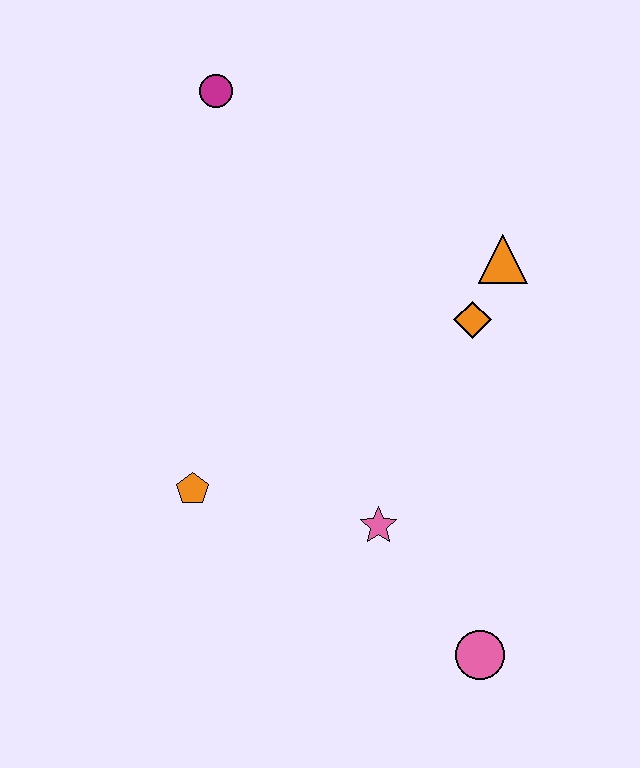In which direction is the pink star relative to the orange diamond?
The pink star is below the orange diamond.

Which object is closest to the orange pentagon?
The pink star is closest to the orange pentagon.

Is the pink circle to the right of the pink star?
Yes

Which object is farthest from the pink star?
The magenta circle is farthest from the pink star.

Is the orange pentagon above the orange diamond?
No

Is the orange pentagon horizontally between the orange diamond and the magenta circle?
No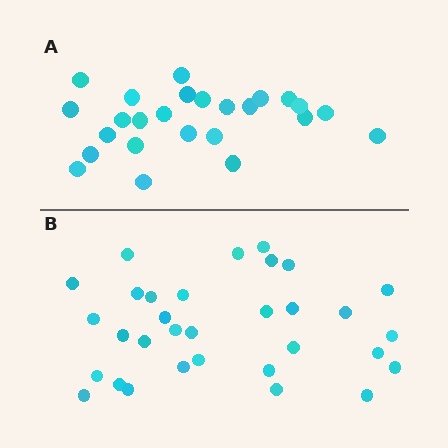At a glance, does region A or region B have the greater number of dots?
Region B (the bottom region) has more dots.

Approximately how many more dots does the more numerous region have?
Region B has roughly 8 or so more dots than region A.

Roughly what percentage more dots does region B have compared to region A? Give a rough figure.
About 30% more.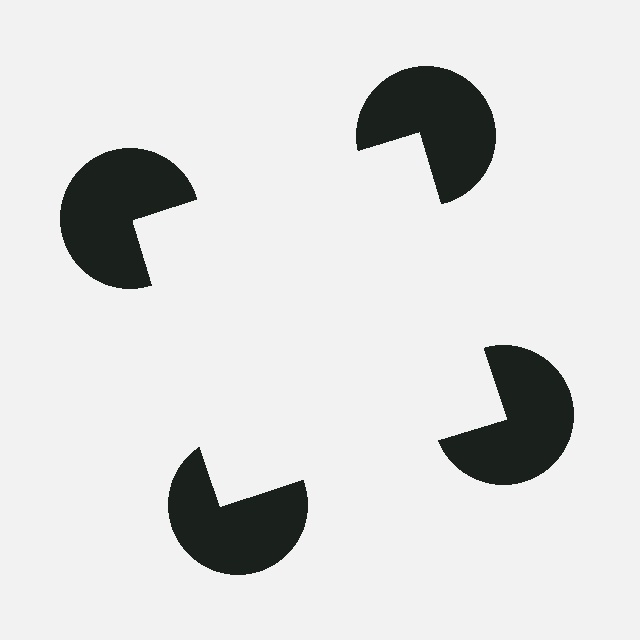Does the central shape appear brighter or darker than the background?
It typically appears slightly brighter than the background, even though no actual brightness change is drawn.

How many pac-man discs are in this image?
There are 4 — one at each vertex of the illusory square.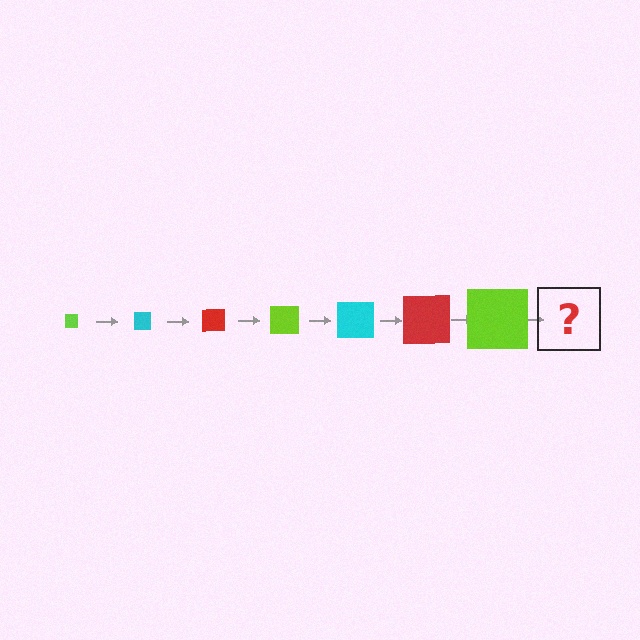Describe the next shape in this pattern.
It should be a cyan square, larger than the previous one.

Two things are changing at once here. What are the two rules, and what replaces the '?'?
The two rules are that the square grows larger each step and the color cycles through lime, cyan, and red. The '?' should be a cyan square, larger than the previous one.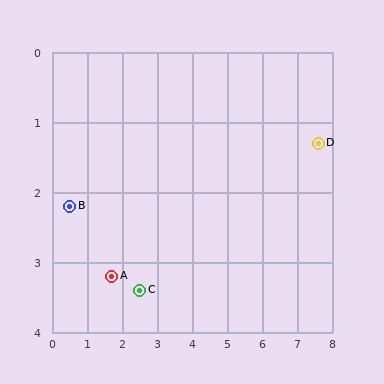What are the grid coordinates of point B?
Point B is at approximately (0.5, 2.2).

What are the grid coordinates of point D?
Point D is at approximately (7.6, 1.3).